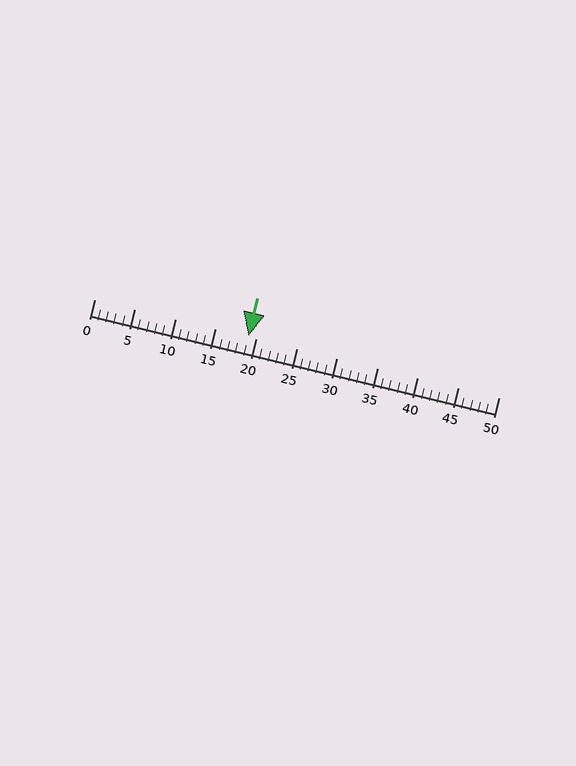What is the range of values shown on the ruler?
The ruler shows values from 0 to 50.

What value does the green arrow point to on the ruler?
The green arrow points to approximately 19.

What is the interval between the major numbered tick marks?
The major tick marks are spaced 5 units apart.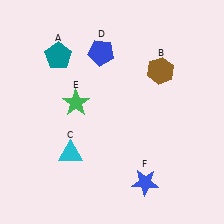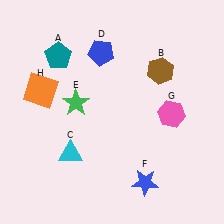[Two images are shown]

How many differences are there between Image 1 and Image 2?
There are 2 differences between the two images.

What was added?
A pink hexagon (G), an orange square (H) were added in Image 2.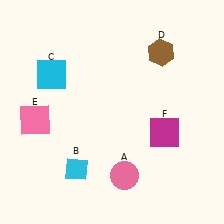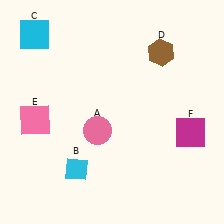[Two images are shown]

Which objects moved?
The objects that moved are: the pink circle (A), the cyan square (C), the magenta square (F).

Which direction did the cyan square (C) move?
The cyan square (C) moved up.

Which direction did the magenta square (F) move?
The magenta square (F) moved right.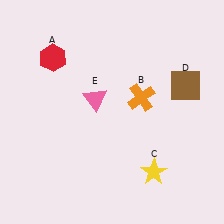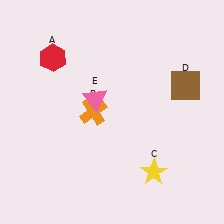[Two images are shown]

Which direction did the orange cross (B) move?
The orange cross (B) moved left.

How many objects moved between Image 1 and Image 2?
1 object moved between the two images.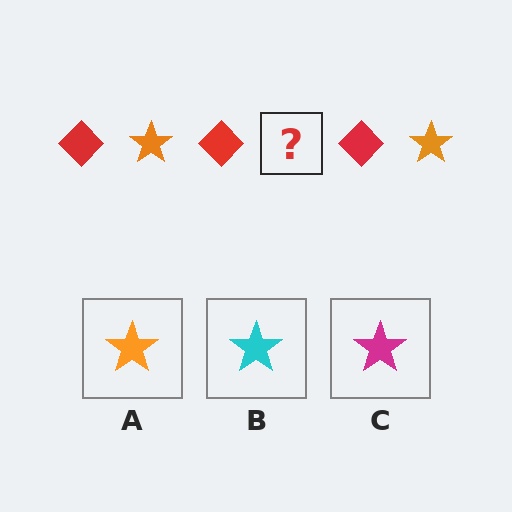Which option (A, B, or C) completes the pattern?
A.